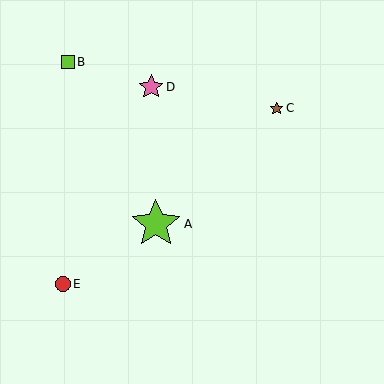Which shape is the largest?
The lime star (labeled A) is the largest.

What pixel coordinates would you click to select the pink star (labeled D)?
Click at (151, 87) to select the pink star D.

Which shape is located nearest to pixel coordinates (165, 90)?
The pink star (labeled D) at (151, 87) is nearest to that location.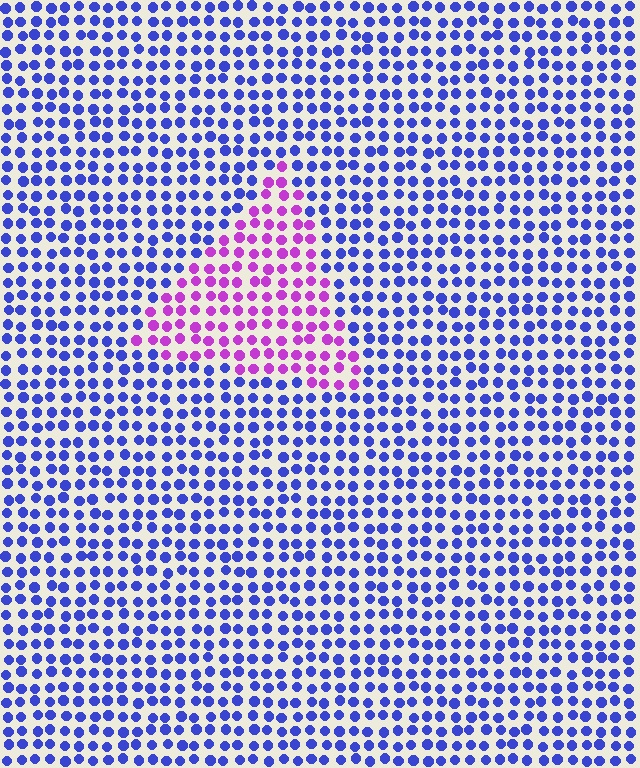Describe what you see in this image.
The image is filled with small blue elements in a uniform arrangement. A triangle-shaped region is visible where the elements are tinted to a slightly different hue, forming a subtle color boundary.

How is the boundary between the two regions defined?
The boundary is defined purely by a slight shift in hue (about 59 degrees). Spacing, size, and orientation are identical on both sides.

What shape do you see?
I see a triangle.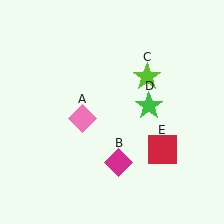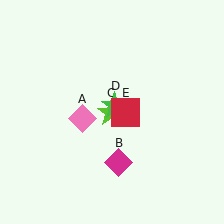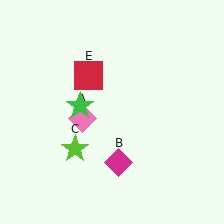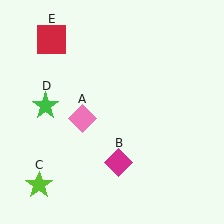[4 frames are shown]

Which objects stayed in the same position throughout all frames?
Pink diamond (object A) and magenta diamond (object B) remained stationary.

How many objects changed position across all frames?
3 objects changed position: lime star (object C), green star (object D), red square (object E).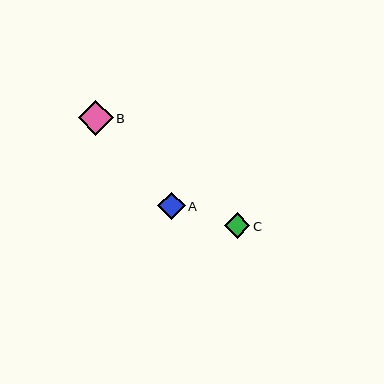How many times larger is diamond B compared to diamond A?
Diamond B is approximately 1.3 times the size of diamond A.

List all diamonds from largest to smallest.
From largest to smallest: B, A, C.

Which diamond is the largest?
Diamond B is the largest with a size of approximately 35 pixels.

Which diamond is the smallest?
Diamond C is the smallest with a size of approximately 25 pixels.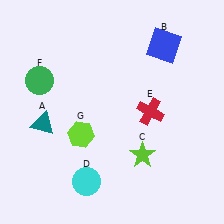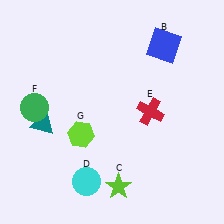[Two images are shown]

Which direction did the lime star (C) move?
The lime star (C) moved down.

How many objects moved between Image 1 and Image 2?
2 objects moved between the two images.